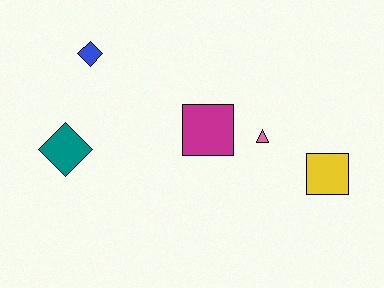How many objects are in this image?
There are 5 objects.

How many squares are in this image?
There are 2 squares.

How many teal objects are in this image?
There is 1 teal object.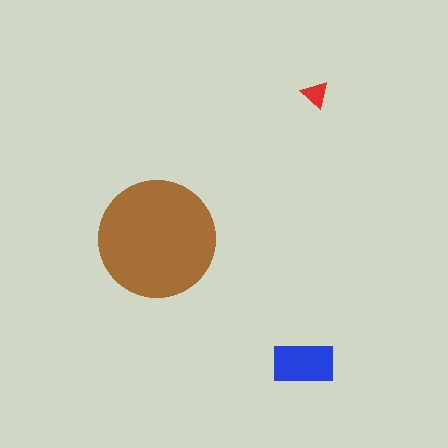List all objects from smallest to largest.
The red triangle, the blue rectangle, the brown circle.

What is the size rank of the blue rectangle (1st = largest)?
2nd.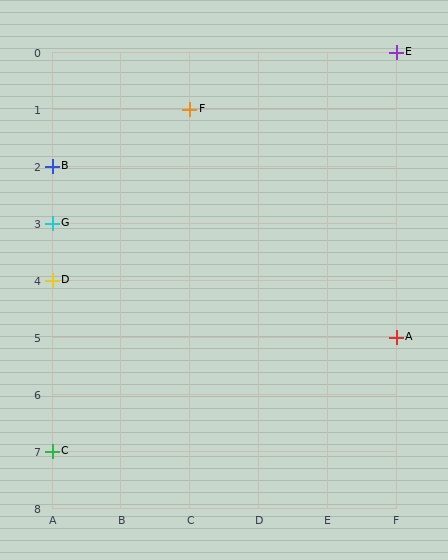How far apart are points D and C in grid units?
Points D and C are 3 rows apart.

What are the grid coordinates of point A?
Point A is at grid coordinates (F, 5).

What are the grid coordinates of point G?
Point G is at grid coordinates (A, 3).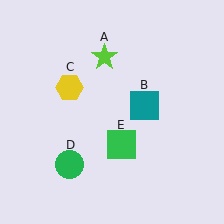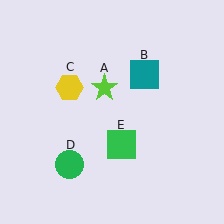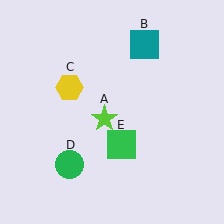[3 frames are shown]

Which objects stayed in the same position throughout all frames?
Yellow hexagon (object C) and green circle (object D) and green square (object E) remained stationary.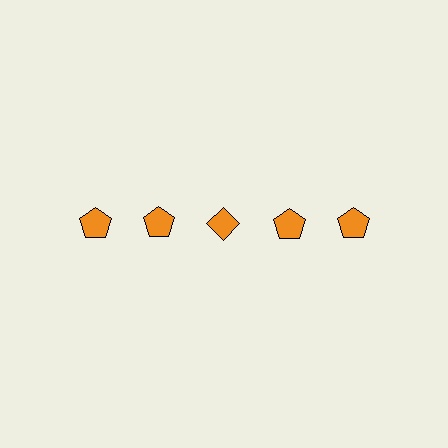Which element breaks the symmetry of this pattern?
The orange diamond in the top row, center column breaks the symmetry. All other shapes are orange pentagons.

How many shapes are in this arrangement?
There are 5 shapes arranged in a grid pattern.